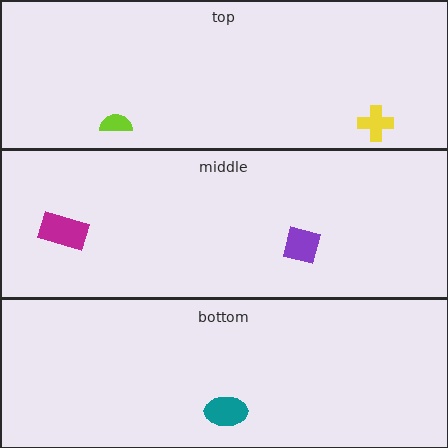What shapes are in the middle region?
The purple square, the magenta rectangle.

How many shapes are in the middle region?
2.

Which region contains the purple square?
The middle region.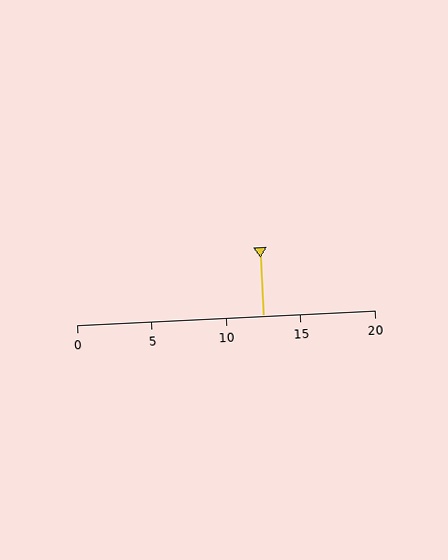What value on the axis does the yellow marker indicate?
The marker indicates approximately 12.5.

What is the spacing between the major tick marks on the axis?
The major ticks are spaced 5 apart.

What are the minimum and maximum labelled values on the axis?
The axis runs from 0 to 20.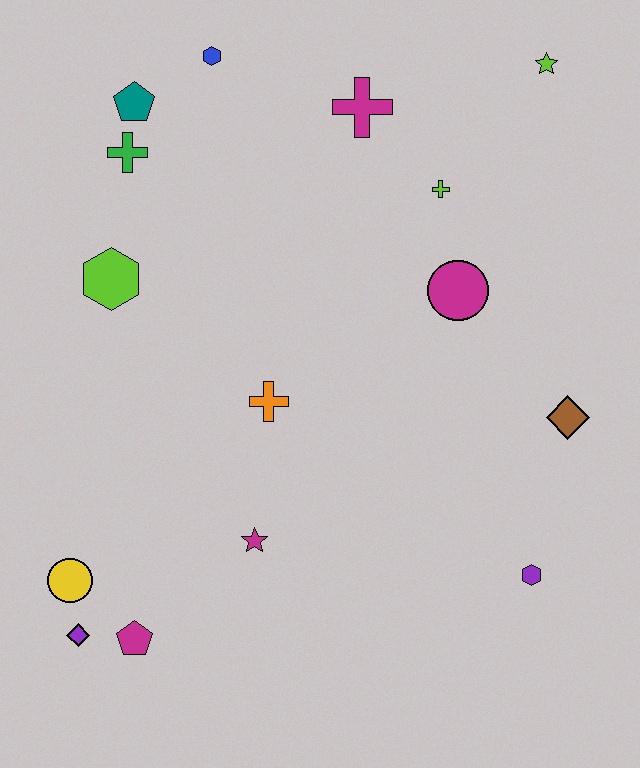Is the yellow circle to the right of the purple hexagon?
No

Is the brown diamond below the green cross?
Yes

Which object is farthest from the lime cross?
The purple diamond is farthest from the lime cross.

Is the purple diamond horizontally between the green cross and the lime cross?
No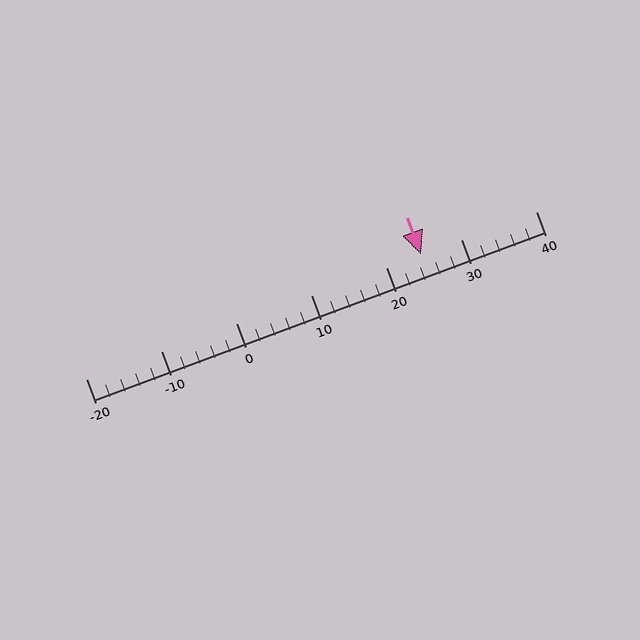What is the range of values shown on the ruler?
The ruler shows values from -20 to 40.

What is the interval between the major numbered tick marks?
The major tick marks are spaced 10 units apart.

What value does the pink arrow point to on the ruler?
The pink arrow points to approximately 25.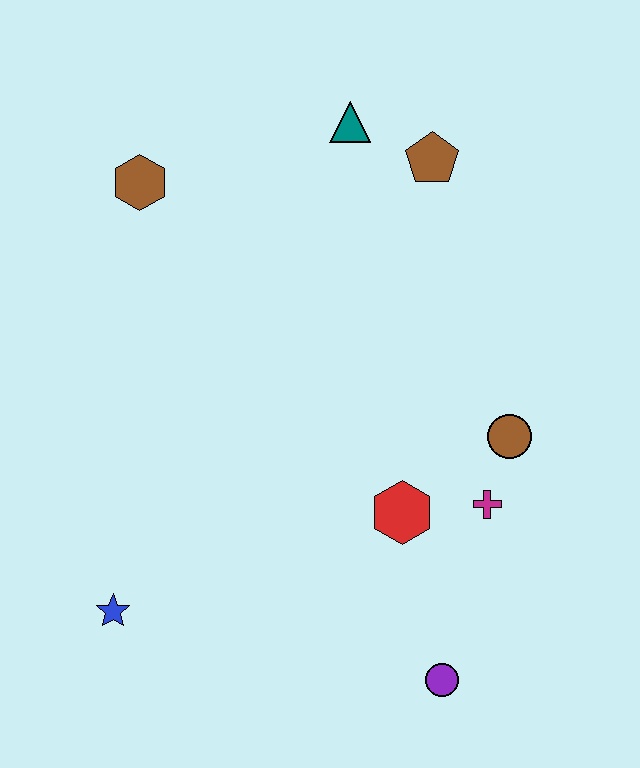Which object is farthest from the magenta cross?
The brown hexagon is farthest from the magenta cross.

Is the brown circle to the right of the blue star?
Yes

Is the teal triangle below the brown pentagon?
No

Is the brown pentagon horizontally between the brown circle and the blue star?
Yes